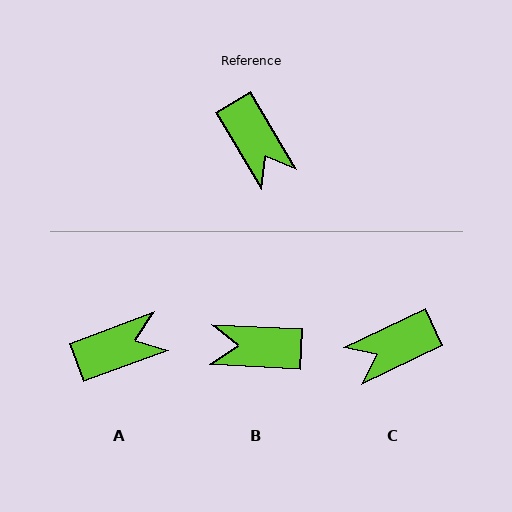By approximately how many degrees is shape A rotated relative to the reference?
Approximately 80 degrees counter-clockwise.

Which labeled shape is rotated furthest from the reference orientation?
B, about 123 degrees away.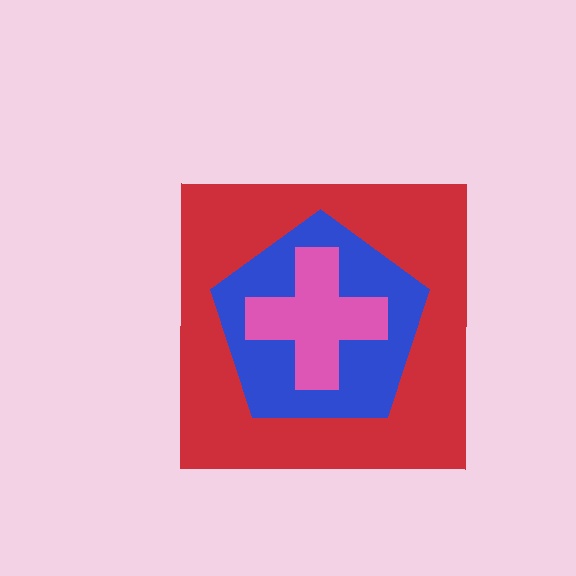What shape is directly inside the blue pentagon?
The pink cross.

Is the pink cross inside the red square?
Yes.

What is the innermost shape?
The pink cross.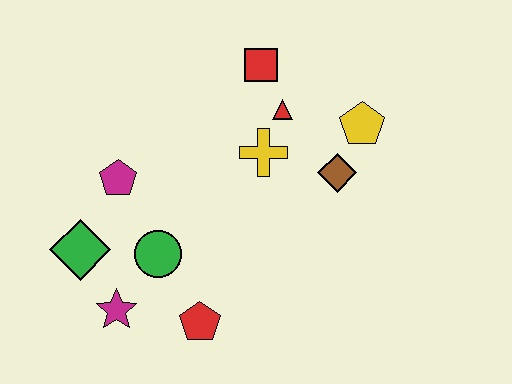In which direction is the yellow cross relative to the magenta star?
The yellow cross is above the magenta star.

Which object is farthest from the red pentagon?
The red square is farthest from the red pentagon.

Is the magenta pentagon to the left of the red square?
Yes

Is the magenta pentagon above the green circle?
Yes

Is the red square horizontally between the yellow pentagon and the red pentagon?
Yes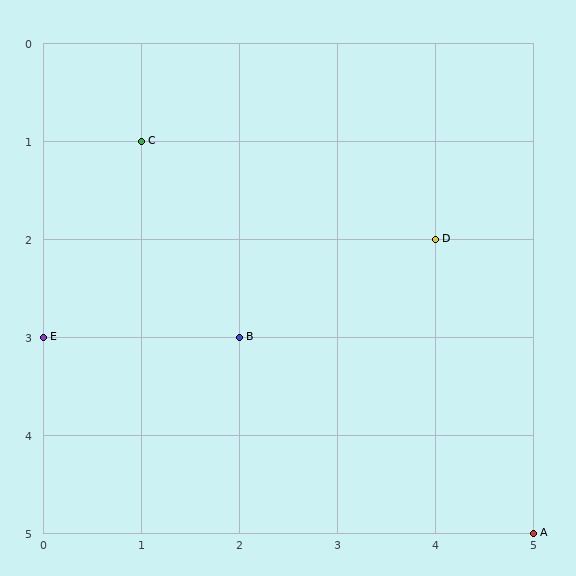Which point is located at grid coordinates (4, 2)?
Point D is at (4, 2).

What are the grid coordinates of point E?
Point E is at grid coordinates (0, 3).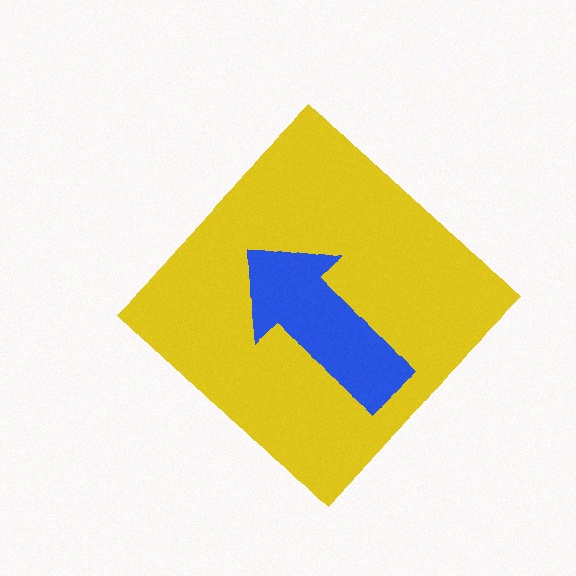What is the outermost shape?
The yellow diamond.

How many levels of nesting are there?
2.